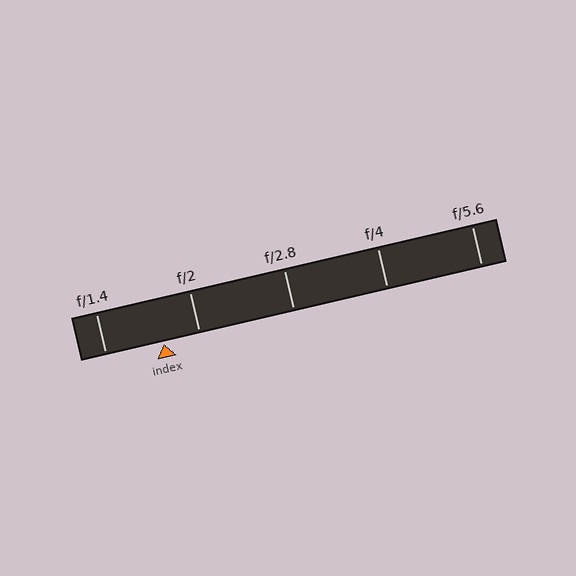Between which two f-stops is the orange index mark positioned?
The index mark is between f/1.4 and f/2.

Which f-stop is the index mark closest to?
The index mark is closest to f/2.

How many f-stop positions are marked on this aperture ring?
There are 5 f-stop positions marked.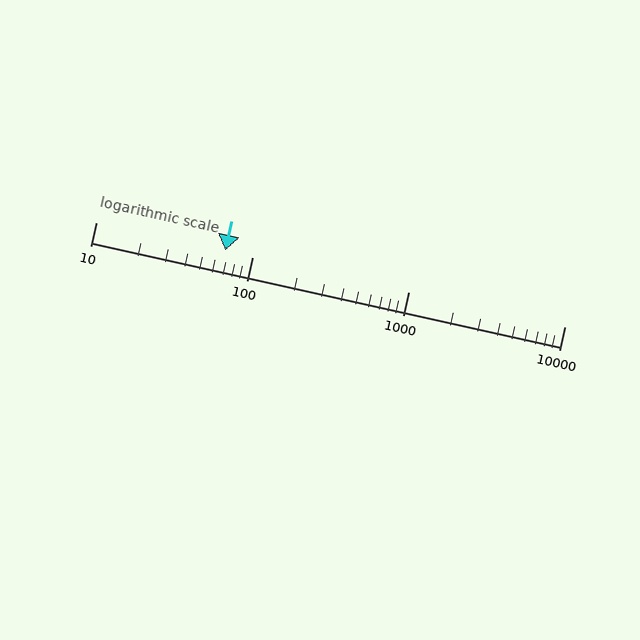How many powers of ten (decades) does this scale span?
The scale spans 3 decades, from 10 to 10000.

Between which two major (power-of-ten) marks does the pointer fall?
The pointer is between 10 and 100.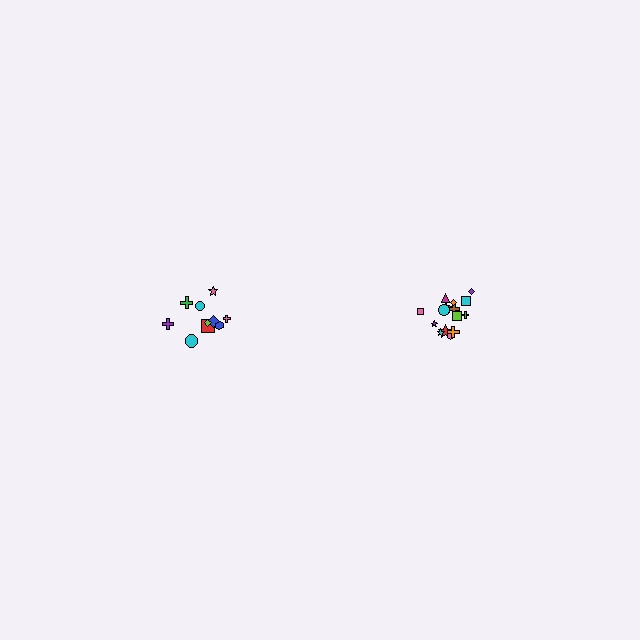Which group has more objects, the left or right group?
The right group.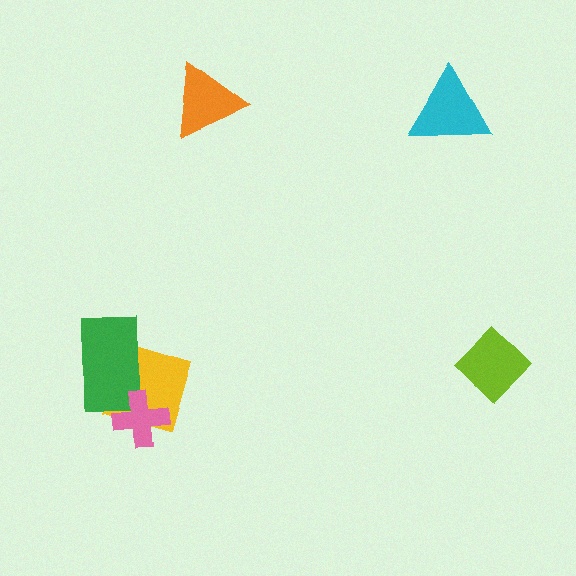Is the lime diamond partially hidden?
No, no other shape covers it.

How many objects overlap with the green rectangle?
2 objects overlap with the green rectangle.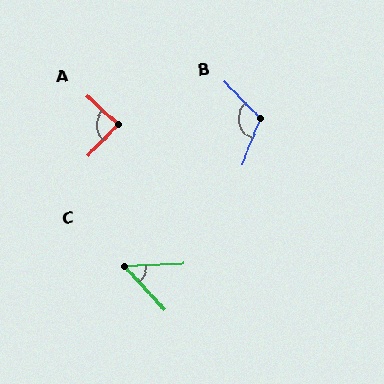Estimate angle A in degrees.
Approximately 89 degrees.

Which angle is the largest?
B, at approximately 115 degrees.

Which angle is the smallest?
C, at approximately 51 degrees.